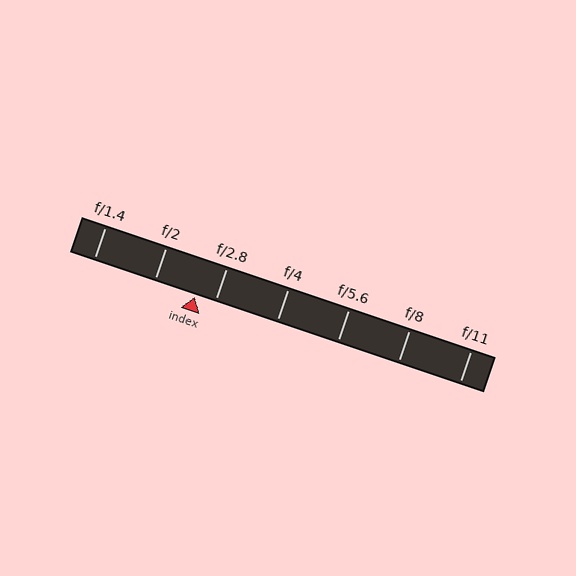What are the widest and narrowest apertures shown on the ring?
The widest aperture shown is f/1.4 and the narrowest is f/11.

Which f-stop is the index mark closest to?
The index mark is closest to f/2.8.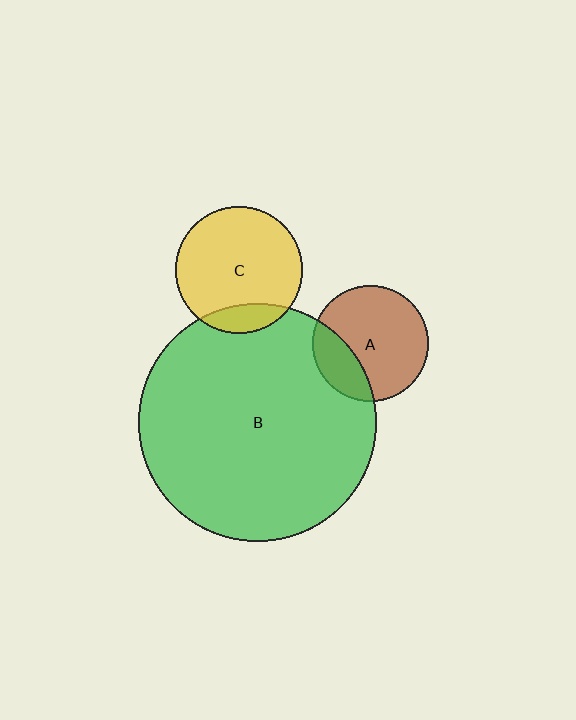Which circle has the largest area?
Circle B (green).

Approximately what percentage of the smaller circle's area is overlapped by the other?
Approximately 15%.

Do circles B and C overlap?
Yes.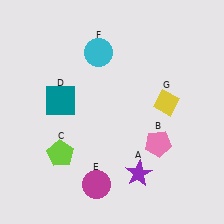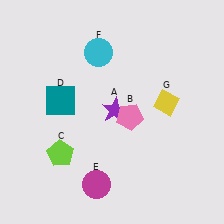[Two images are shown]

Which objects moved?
The objects that moved are: the purple star (A), the pink pentagon (B).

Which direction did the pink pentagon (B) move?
The pink pentagon (B) moved left.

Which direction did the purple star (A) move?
The purple star (A) moved up.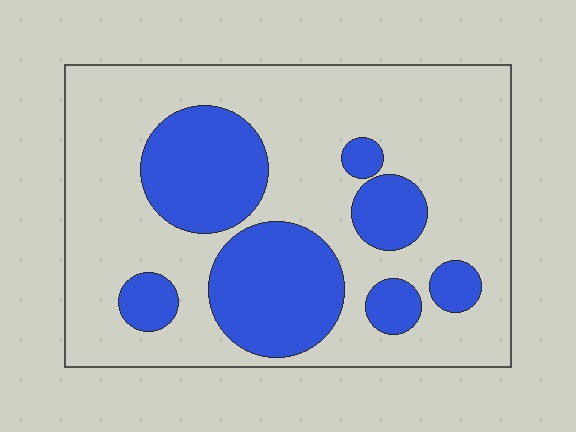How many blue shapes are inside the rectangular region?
7.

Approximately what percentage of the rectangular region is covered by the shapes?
Approximately 30%.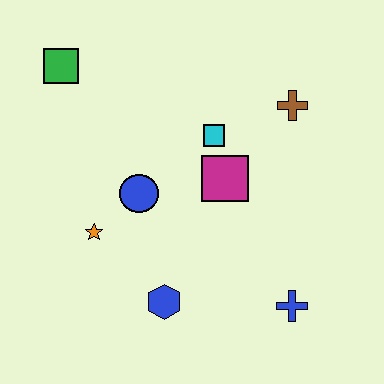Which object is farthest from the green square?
The blue cross is farthest from the green square.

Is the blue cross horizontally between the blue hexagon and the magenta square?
No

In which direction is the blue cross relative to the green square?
The blue cross is below the green square.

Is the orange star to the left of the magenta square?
Yes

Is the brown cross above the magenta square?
Yes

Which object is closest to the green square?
The blue circle is closest to the green square.